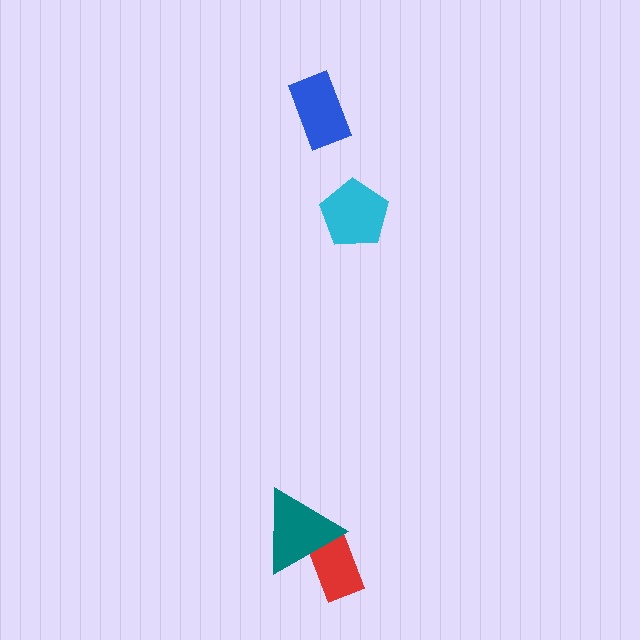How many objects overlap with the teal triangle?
1 object overlaps with the teal triangle.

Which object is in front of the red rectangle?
The teal triangle is in front of the red rectangle.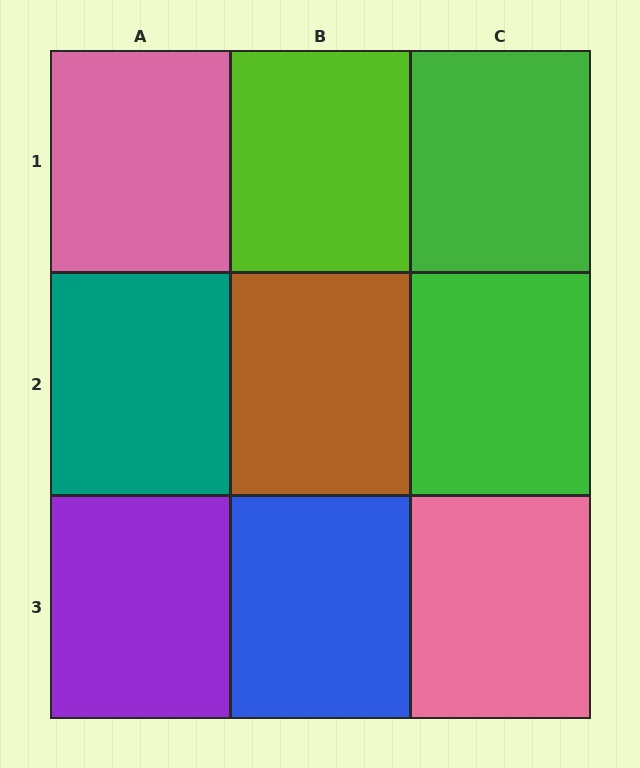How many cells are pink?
2 cells are pink.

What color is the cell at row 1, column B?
Lime.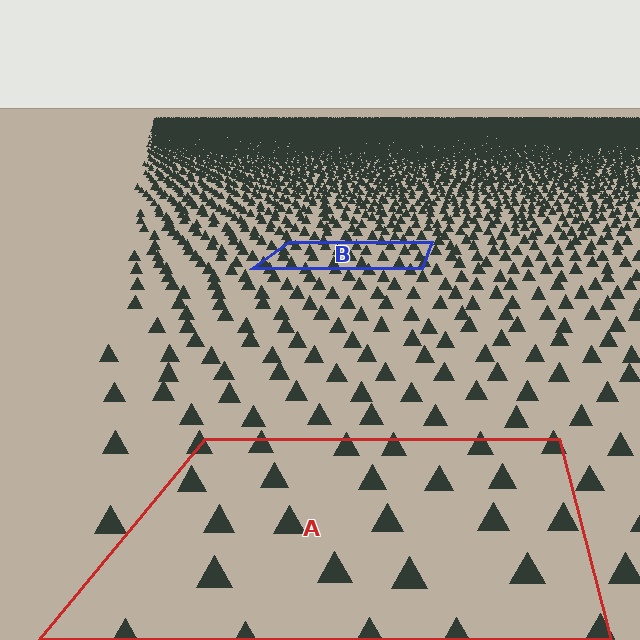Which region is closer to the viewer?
Region A is closer. The texture elements there are larger and more spread out.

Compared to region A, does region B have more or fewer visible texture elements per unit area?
Region B has more texture elements per unit area — they are packed more densely because it is farther away.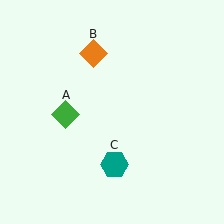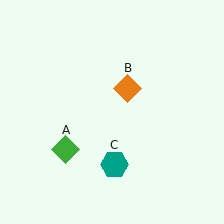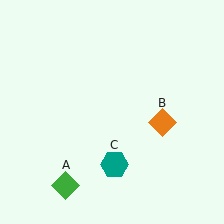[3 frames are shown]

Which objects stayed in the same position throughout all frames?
Teal hexagon (object C) remained stationary.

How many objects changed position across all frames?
2 objects changed position: green diamond (object A), orange diamond (object B).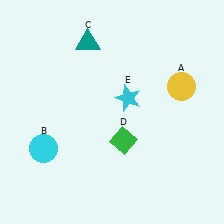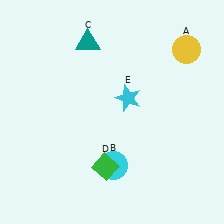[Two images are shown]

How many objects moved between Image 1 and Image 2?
3 objects moved between the two images.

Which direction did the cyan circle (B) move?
The cyan circle (B) moved right.